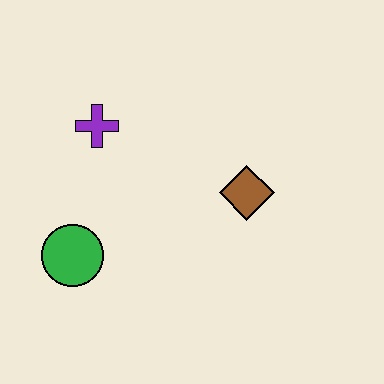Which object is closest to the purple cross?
The green circle is closest to the purple cross.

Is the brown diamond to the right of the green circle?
Yes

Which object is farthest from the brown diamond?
The green circle is farthest from the brown diamond.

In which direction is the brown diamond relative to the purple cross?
The brown diamond is to the right of the purple cross.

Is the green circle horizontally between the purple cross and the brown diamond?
No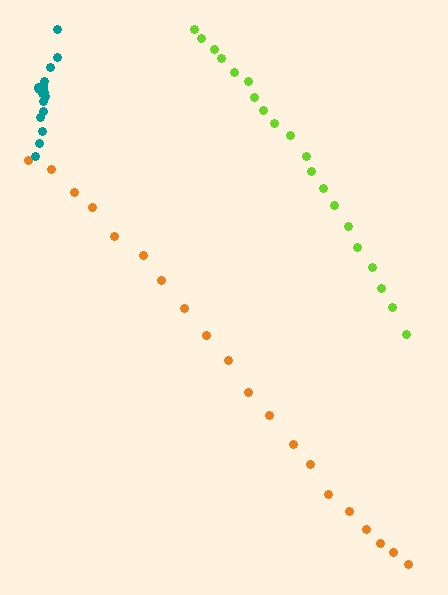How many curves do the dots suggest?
There are 3 distinct paths.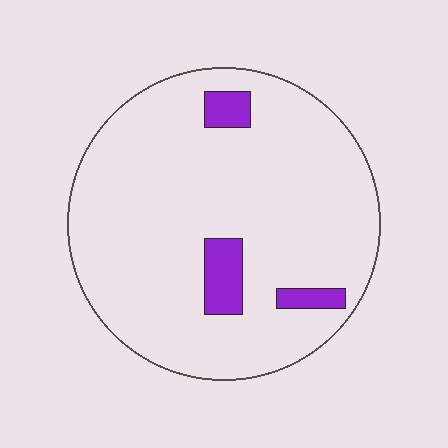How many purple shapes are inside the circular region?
3.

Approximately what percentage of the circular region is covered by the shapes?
Approximately 10%.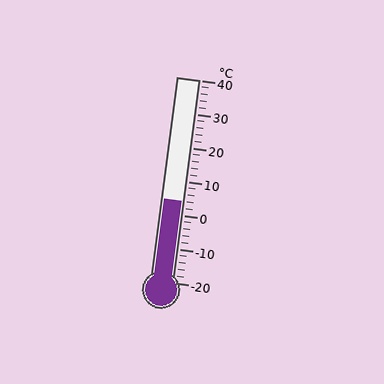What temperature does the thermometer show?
The thermometer shows approximately 4°C.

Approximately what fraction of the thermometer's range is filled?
The thermometer is filled to approximately 40% of its range.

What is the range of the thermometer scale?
The thermometer scale ranges from -20°C to 40°C.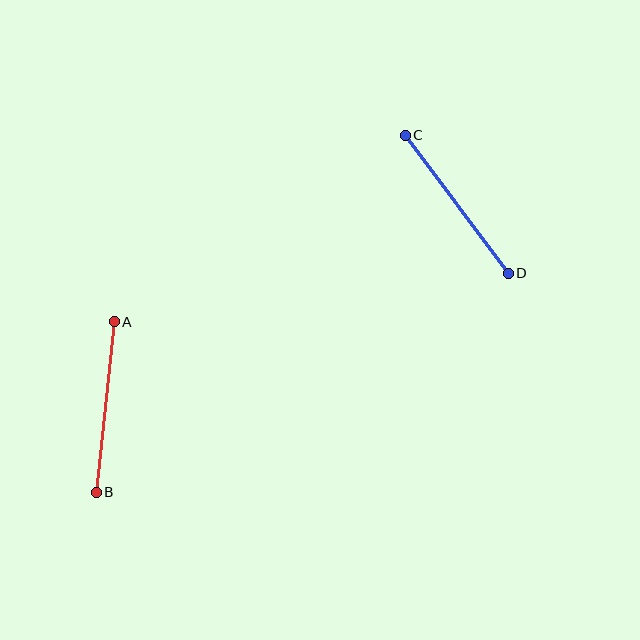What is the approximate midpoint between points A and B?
The midpoint is at approximately (105, 407) pixels.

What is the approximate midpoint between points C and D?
The midpoint is at approximately (457, 204) pixels.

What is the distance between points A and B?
The distance is approximately 171 pixels.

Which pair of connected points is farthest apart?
Points C and D are farthest apart.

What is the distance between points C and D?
The distance is approximately 172 pixels.